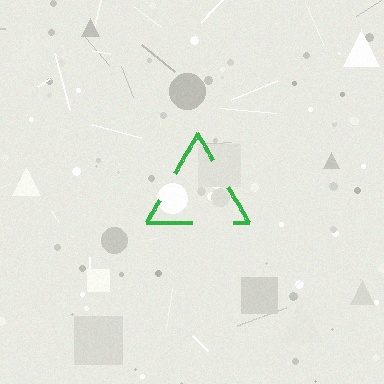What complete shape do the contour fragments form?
The contour fragments form a triangle.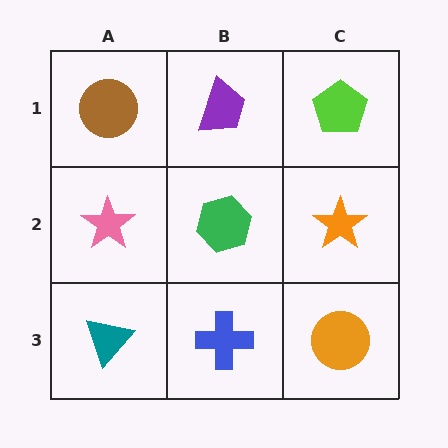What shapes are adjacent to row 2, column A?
A brown circle (row 1, column A), a teal triangle (row 3, column A), a green hexagon (row 2, column B).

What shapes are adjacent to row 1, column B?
A green hexagon (row 2, column B), a brown circle (row 1, column A), a lime pentagon (row 1, column C).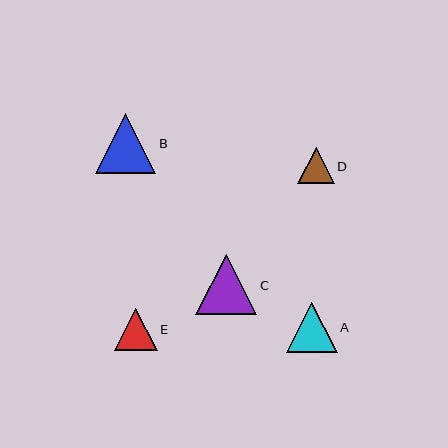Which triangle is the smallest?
Triangle D is the smallest with a size of approximately 36 pixels.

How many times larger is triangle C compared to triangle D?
Triangle C is approximately 1.7 times the size of triangle D.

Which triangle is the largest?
Triangle C is the largest with a size of approximately 61 pixels.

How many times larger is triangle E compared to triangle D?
Triangle E is approximately 1.2 times the size of triangle D.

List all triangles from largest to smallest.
From largest to smallest: C, B, A, E, D.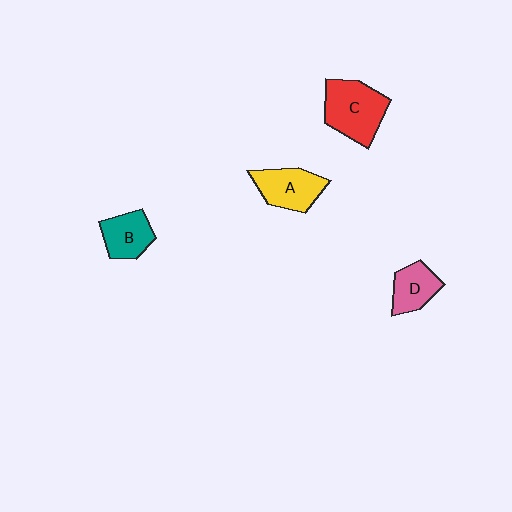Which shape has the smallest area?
Shape D (pink).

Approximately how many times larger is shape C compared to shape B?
Approximately 1.6 times.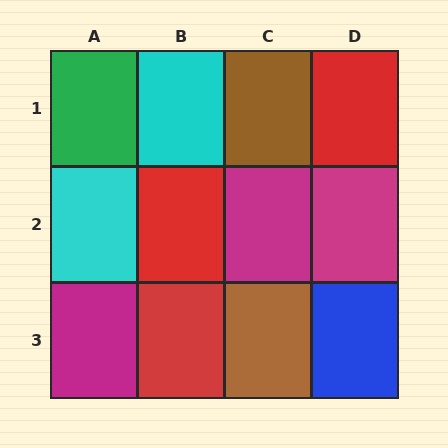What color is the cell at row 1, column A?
Green.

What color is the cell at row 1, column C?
Brown.